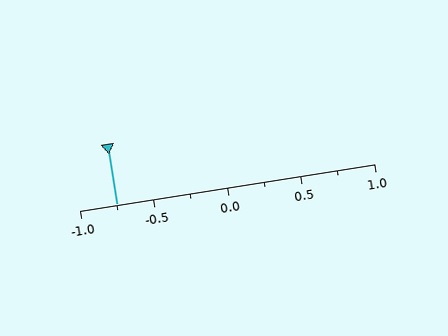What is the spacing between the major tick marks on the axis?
The major ticks are spaced 0.5 apart.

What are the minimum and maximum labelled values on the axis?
The axis runs from -1.0 to 1.0.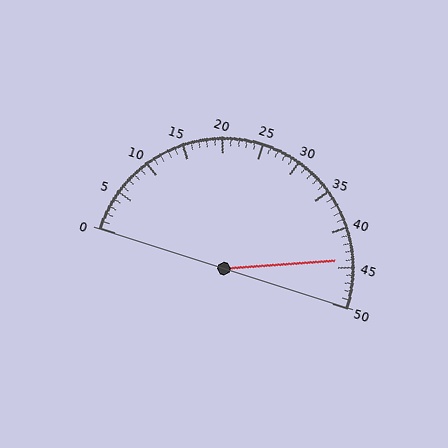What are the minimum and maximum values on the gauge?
The gauge ranges from 0 to 50.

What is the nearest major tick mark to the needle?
The nearest major tick mark is 45.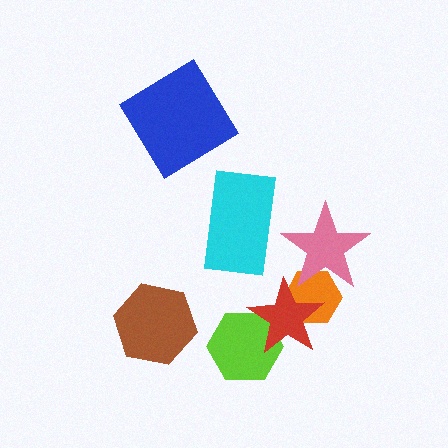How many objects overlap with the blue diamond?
0 objects overlap with the blue diamond.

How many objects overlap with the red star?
2 objects overlap with the red star.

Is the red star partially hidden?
No, no other shape covers it.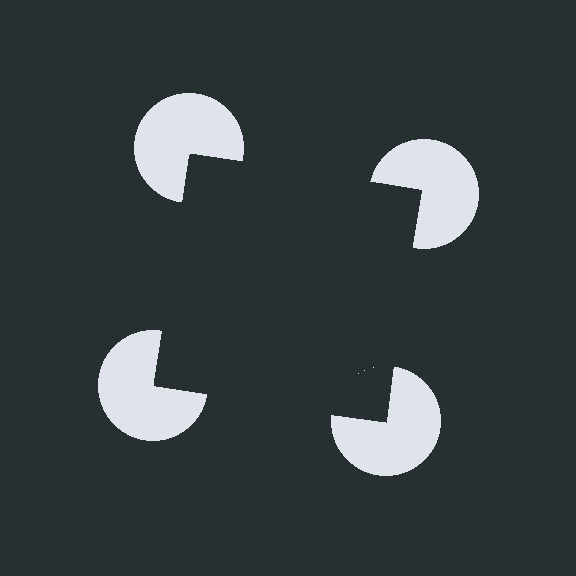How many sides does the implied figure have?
4 sides.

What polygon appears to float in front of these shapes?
An illusory square — its edges are inferred from the aligned wedge cuts in the pac-man discs, not physically drawn.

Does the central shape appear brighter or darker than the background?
It typically appears slightly darker than the background, even though no actual brightness change is drawn.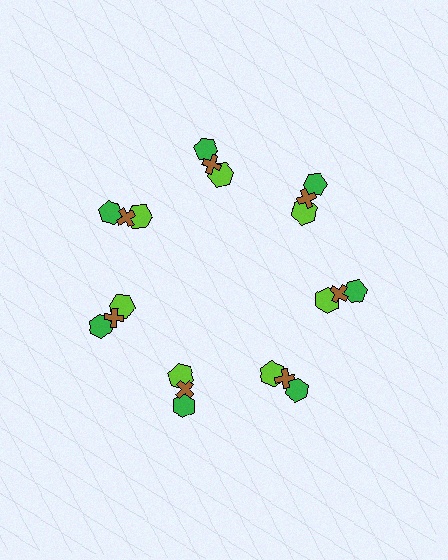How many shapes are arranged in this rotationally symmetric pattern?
There are 21 shapes, arranged in 7 groups of 3.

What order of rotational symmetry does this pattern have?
This pattern has 7-fold rotational symmetry.